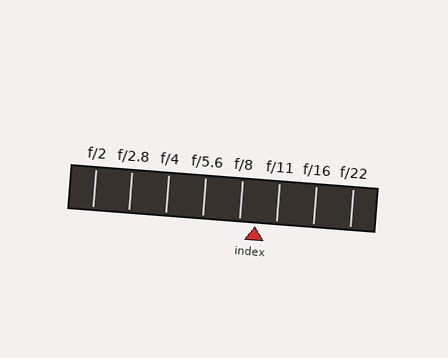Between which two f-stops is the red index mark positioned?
The index mark is between f/8 and f/11.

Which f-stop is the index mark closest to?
The index mark is closest to f/8.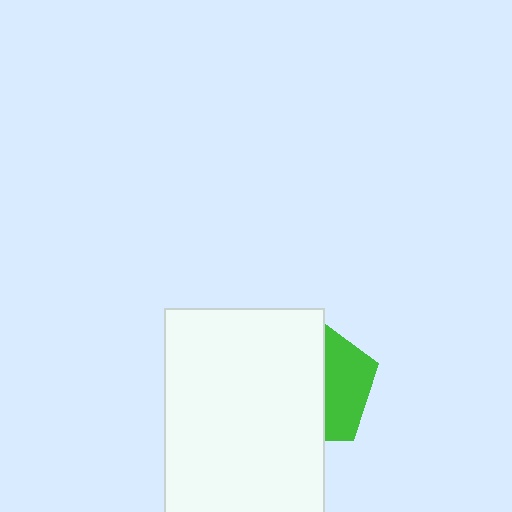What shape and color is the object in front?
The object in front is a white rectangle.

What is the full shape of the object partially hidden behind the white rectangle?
The partially hidden object is a green pentagon.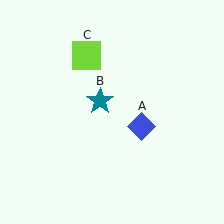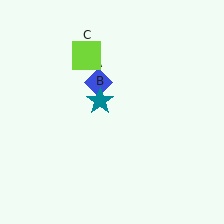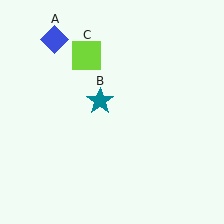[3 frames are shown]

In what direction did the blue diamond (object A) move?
The blue diamond (object A) moved up and to the left.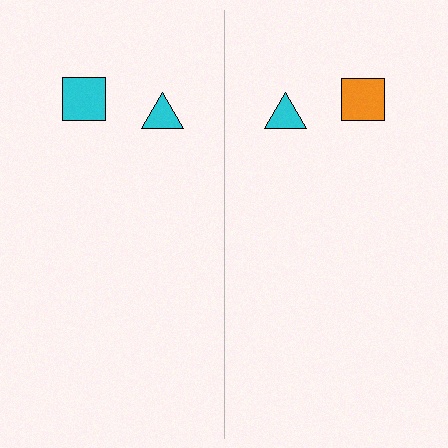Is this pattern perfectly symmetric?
No, the pattern is not perfectly symmetric. The orange square on the right side breaks the symmetry — its mirror counterpart is cyan.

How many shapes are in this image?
There are 4 shapes in this image.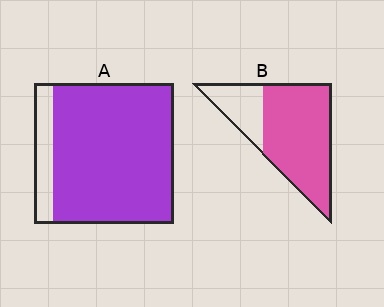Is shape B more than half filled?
Yes.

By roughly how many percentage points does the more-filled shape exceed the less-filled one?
By roughly 10 percentage points (A over B).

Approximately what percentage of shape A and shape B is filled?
A is approximately 85% and B is approximately 75%.